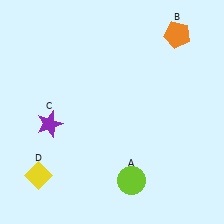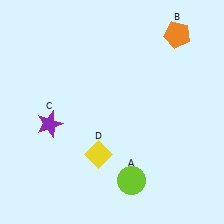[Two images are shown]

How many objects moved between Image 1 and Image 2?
1 object moved between the two images.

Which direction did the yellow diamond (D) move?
The yellow diamond (D) moved right.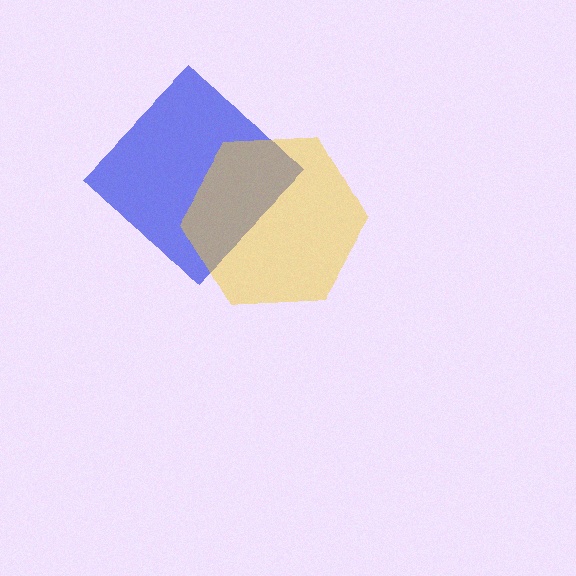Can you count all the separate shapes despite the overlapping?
Yes, there are 2 separate shapes.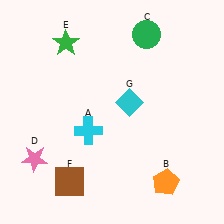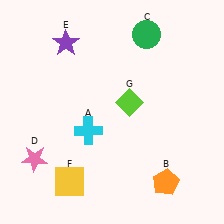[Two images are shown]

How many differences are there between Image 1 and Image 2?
There are 3 differences between the two images.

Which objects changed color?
E changed from green to purple. F changed from brown to yellow. G changed from cyan to lime.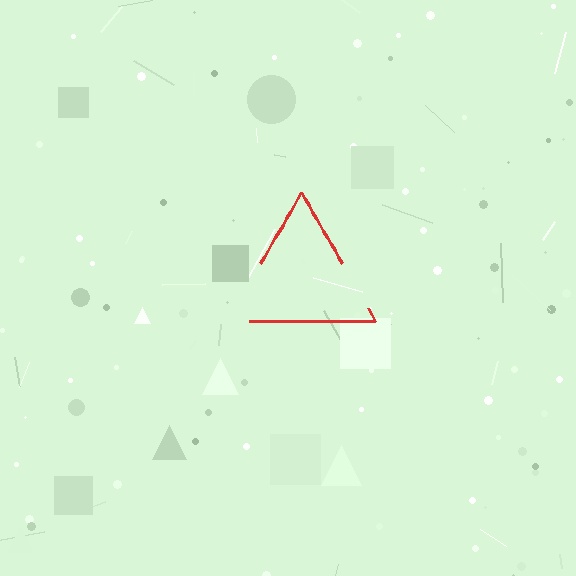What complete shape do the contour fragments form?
The contour fragments form a triangle.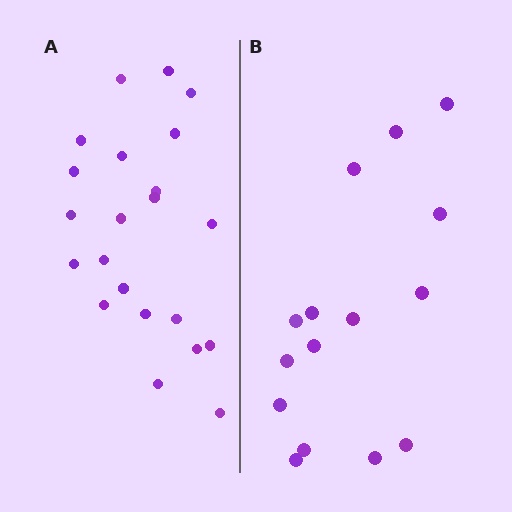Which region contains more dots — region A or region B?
Region A (the left region) has more dots.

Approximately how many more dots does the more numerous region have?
Region A has roughly 8 or so more dots than region B.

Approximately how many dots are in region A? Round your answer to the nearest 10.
About 20 dots. (The exact count is 22, which rounds to 20.)